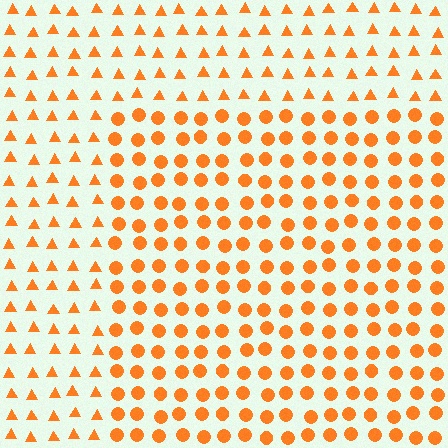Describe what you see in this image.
The image is filled with small orange elements arranged in a uniform grid. A rectangle-shaped region contains circles, while the surrounding area contains triangles. The boundary is defined purely by the change in element shape.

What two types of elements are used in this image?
The image uses circles inside the rectangle region and triangles outside it.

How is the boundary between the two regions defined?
The boundary is defined by a change in element shape: circles inside vs. triangles outside. All elements share the same color and spacing.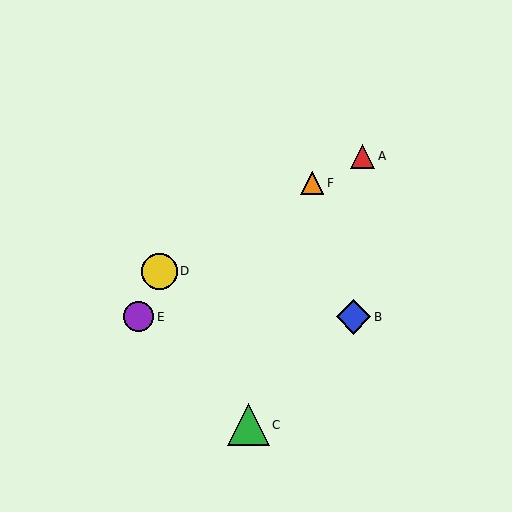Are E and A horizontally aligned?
No, E is at y≈317 and A is at y≈156.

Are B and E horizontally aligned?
Yes, both are at y≈317.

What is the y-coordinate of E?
Object E is at y≈317.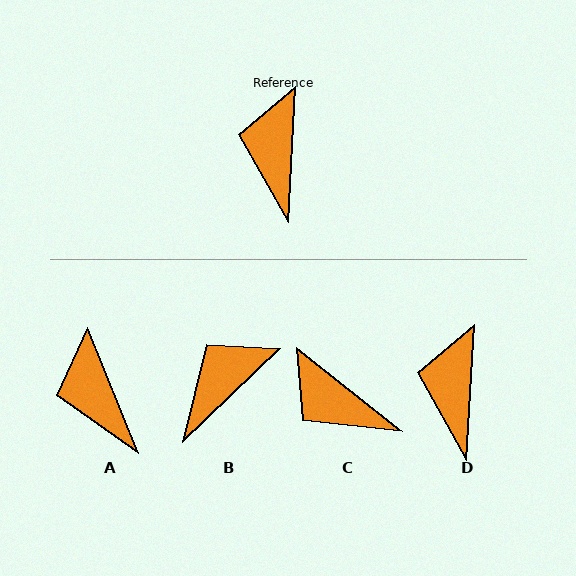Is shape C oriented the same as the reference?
No, it is off by about 55 degrees.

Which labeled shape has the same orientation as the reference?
D.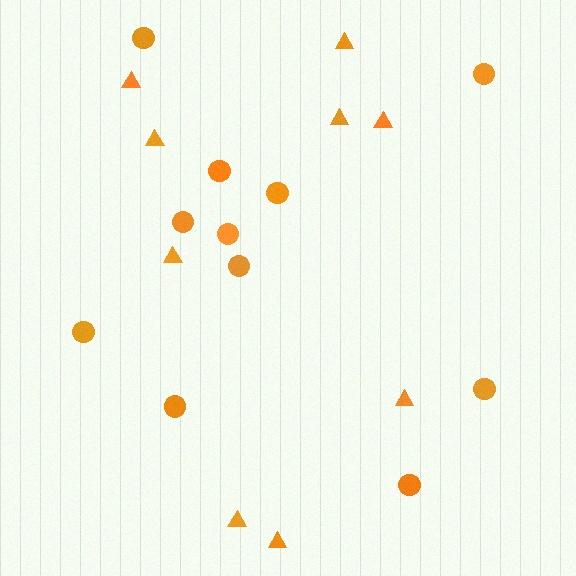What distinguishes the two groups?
There are 2 groups: one group of triangles (9) and one group of circles (11).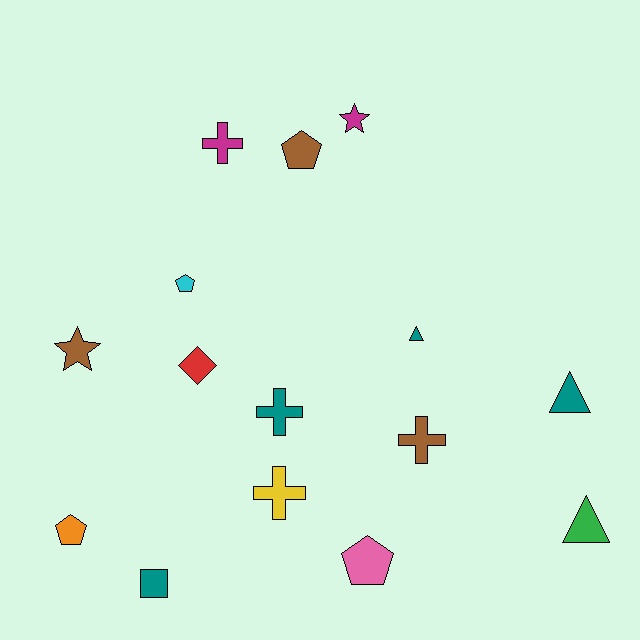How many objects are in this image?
There are 15 objects.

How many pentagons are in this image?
There are 4 pentagons.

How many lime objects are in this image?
There are no lime objects.